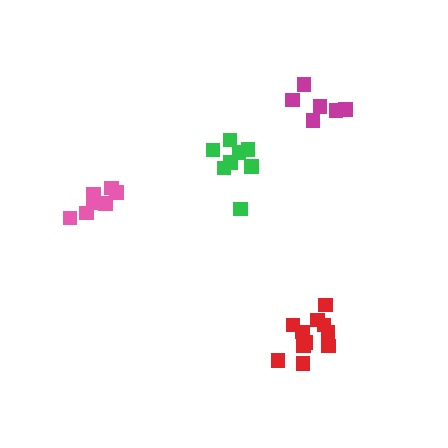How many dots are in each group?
Group 1: 7 dots, Group 2: 8 dots, Group 3: 11 dots, Group 4: 6 dots (32 total).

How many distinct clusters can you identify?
There are 4 distinct clusters.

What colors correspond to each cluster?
The clusters are colored: pink, green, red, magenta.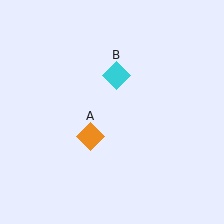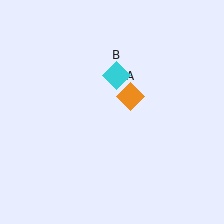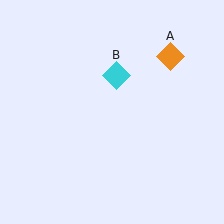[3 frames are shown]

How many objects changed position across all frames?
1 object changed position: orange diamond (object A).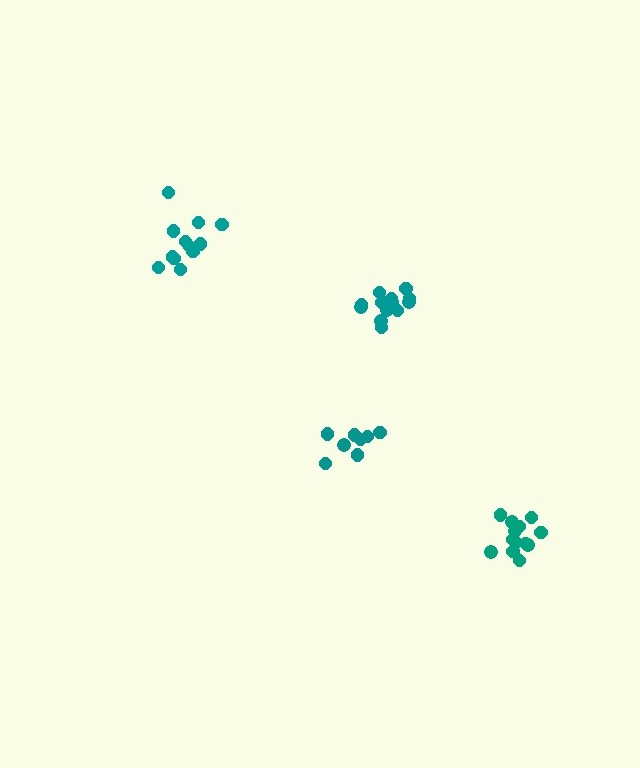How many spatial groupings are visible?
There are 4 spatial groupings.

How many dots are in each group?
Group 1: 14 dots, Group 2: 8 dots, Group 3: 12 dots, Group 4: 13 dots (47 total).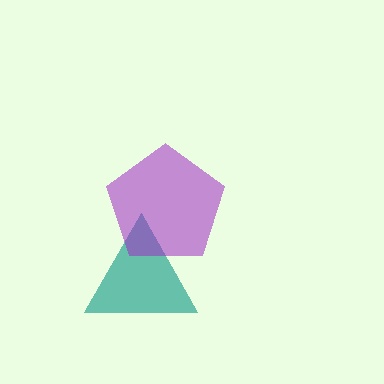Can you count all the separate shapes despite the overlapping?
Yes, there are 2 separate shapes.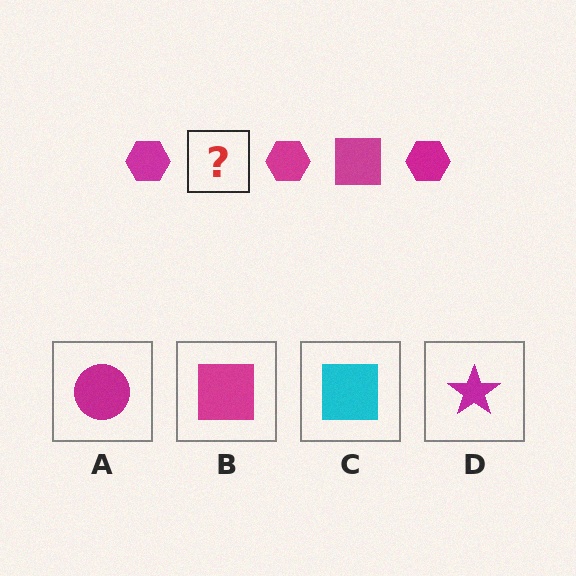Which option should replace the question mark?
Option B.